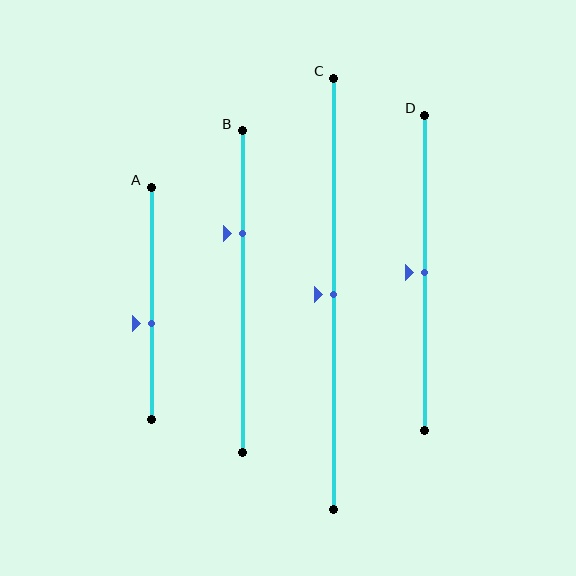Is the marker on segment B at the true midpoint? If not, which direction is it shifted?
No, the marker on segment B is shifted upward by about 18% of the segment length.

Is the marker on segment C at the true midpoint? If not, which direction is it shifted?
Yes, the marker on segment C is at the true midpoint.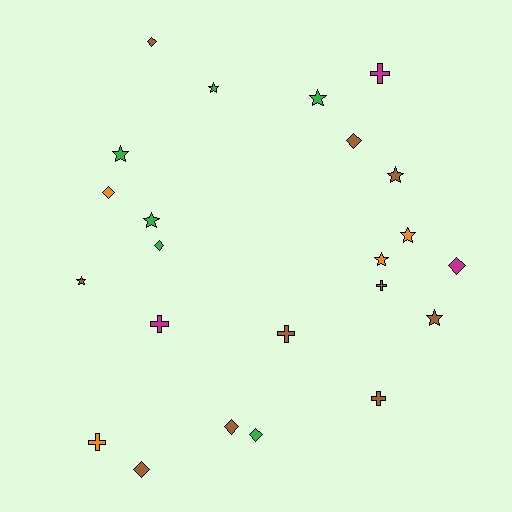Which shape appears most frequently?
Star, with 9 objects.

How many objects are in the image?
There are 23 objects.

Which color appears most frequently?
Brown, with 10 objects.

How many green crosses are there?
There are no green crosses.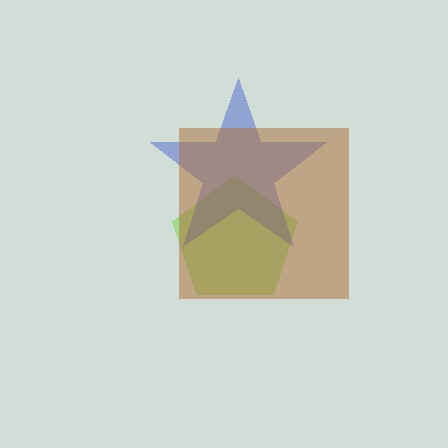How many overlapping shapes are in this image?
There are 3 overlapping shapes in the image.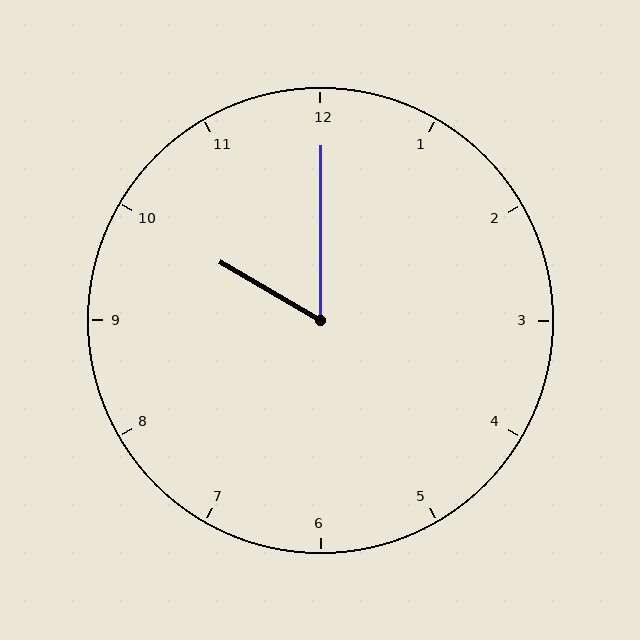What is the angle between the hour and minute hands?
Approximately 60 degrees.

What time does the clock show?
10:00.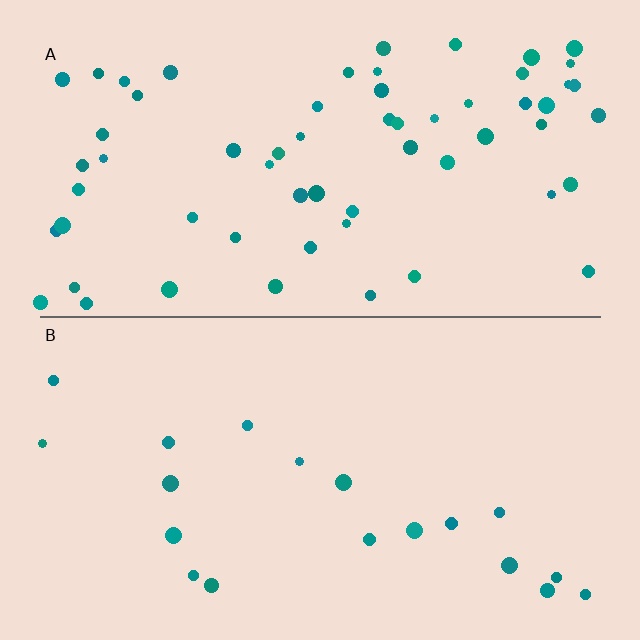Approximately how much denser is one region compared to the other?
Approximately 3.1× — region A over region B.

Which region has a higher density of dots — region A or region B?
A (the top).